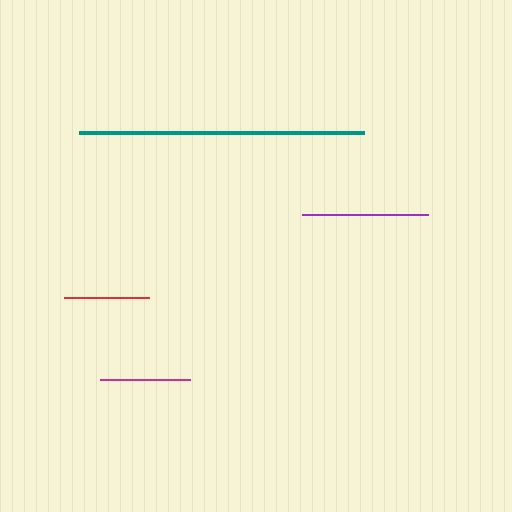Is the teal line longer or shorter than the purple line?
The teal line is longer than the purple line.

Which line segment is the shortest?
The red line is the shortest at approximately 85 pixels.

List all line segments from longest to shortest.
From longest to shortest: teal, purple, magenta, red.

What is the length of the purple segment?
The purple segment is approximately 126 pixels long.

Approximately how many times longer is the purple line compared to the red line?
The purple line is approximately 1.5 times the length of the red line.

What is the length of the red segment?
The red segment is approximately 85 pixels long.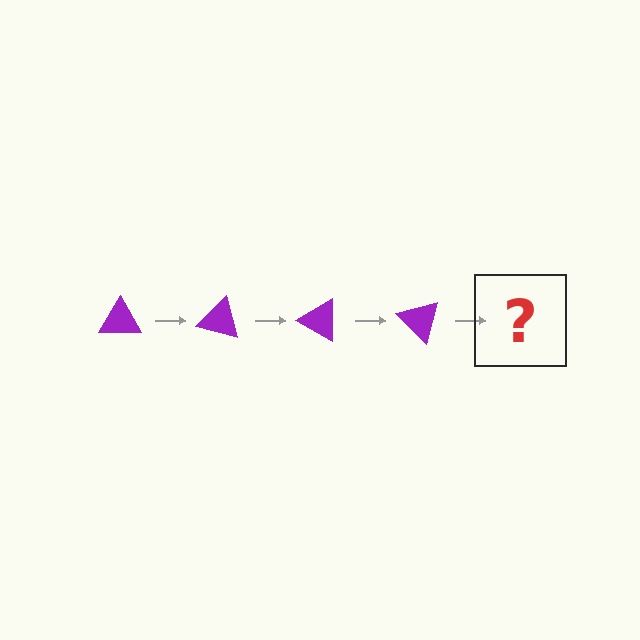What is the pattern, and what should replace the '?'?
The pattern is that the triangle rotates 15 degrees each step. The '?' should be a purple triangle rotated 60 degrees.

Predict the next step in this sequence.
The next step is a purple triangle rotated 60 degrees.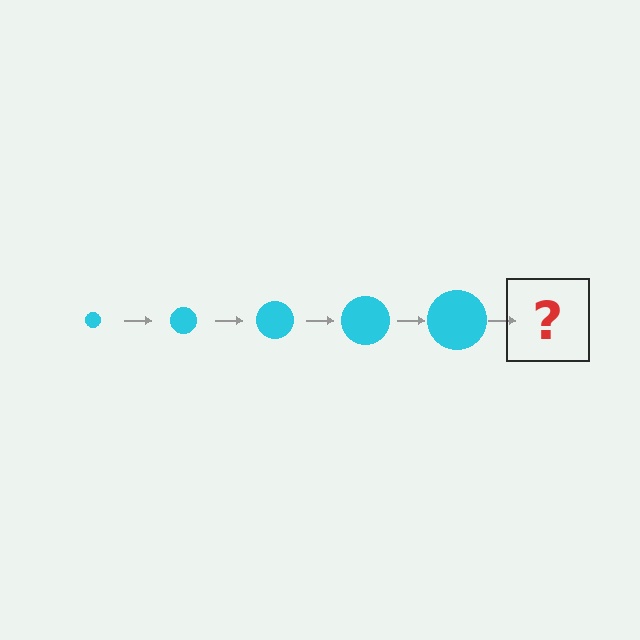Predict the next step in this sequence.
The next step is a cyan circle, larger than the previous one.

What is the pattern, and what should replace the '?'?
The pattern is that the circle gets progressively larger each step. The '?' should be a cyan circle, larger than the previous one.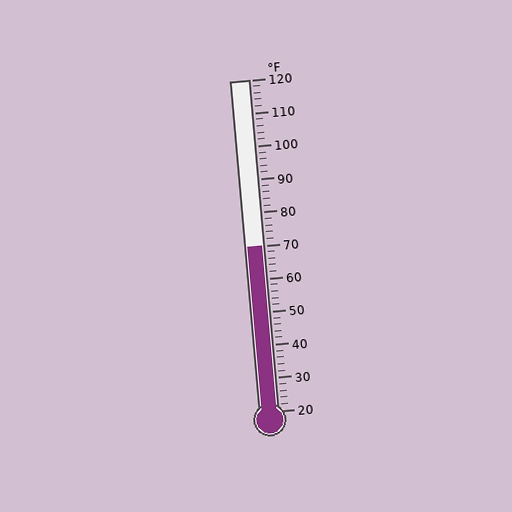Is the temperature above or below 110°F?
The temperature is below 110°F.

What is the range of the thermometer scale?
The thermometer scale ranges from 20°F to 120°F.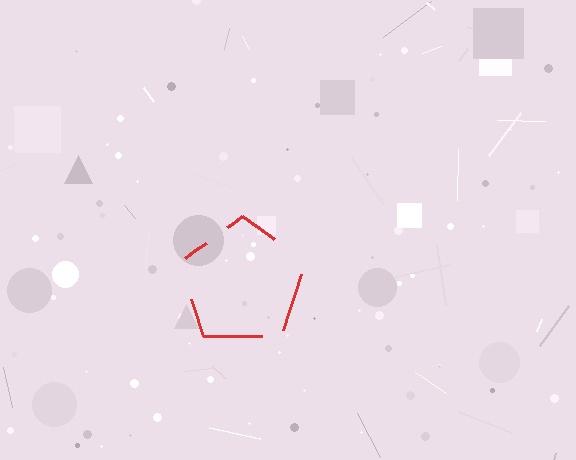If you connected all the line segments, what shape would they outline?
They would outline a pentagon.